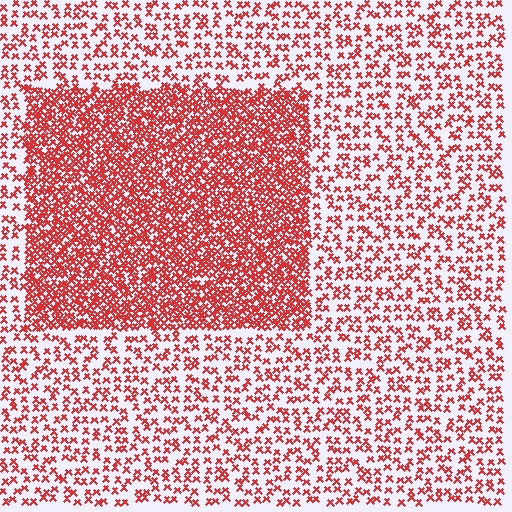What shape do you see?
I see a rectangle.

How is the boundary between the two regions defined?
The boundary is defined by a change in element density (approximately 2.5x ratio). All elements are the same color, size, and shape.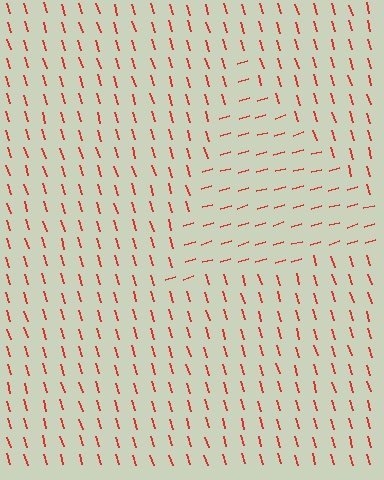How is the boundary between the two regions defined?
The boundary is defined purely by a change in line orientation (approximately 89 degrees difference). All lines are the same color and thickness.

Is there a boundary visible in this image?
Yes, there is a texture boundary formed by a change in line orientation.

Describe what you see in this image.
The image is filled with small red line segments. A triangle region in the image has lines oriented differently from the surrounding lines, creating a visible texture boundary.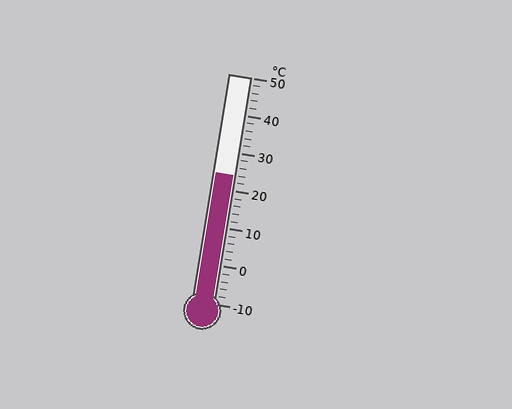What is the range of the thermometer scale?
The thermometer scale ranges from -10°C to 50°C.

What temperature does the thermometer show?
The thermometer shows approximately 24°C.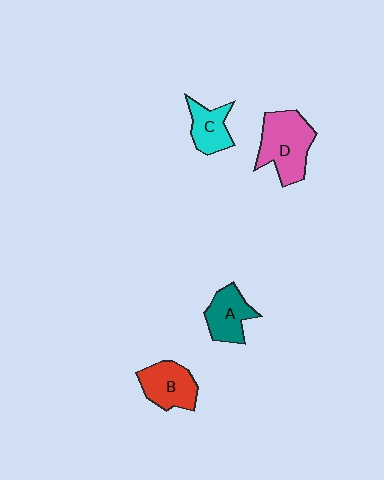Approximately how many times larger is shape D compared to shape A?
Approximately 1.6 times.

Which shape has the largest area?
Shape D (pink).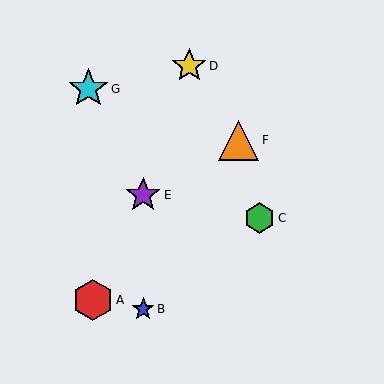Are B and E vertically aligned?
Yes, both are at x≈143.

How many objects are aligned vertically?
2 objects (B, E) are aligned vertically.